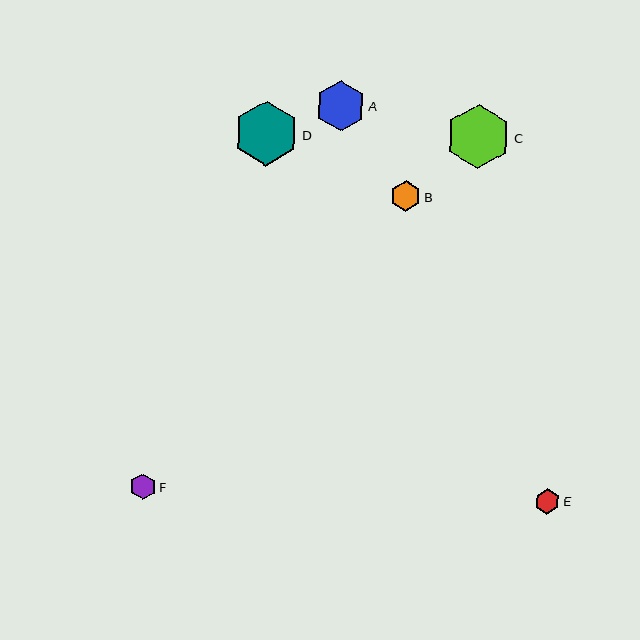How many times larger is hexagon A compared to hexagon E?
Hexagon A is approximately 2.0 times the size of hexagon E.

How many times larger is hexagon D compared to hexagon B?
Hexagon D is approximately 2.1 times the size of hexagon B.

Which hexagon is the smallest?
Hexagon E is the smallest with a size of approximately 25 pixels.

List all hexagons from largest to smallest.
From largest to smallest: D, C, A, B, F, E.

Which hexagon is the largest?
Hexagon D is the largest with a size of approximately 65 pixels.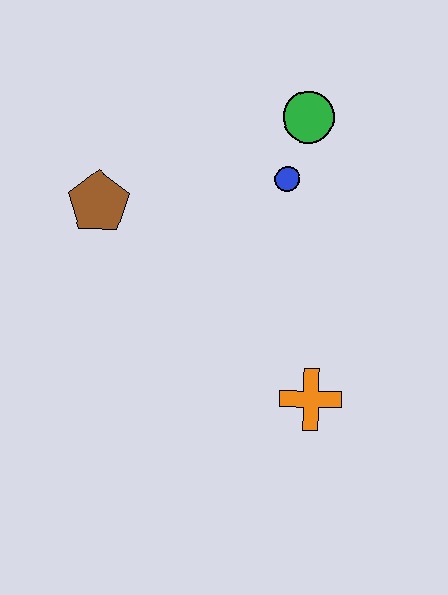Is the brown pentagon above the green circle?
No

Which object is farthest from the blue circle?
The orange cross is farthest from the blue circle.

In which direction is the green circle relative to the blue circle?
The green circle is above the blue circle.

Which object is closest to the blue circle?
The green circle is closest to the blue circle.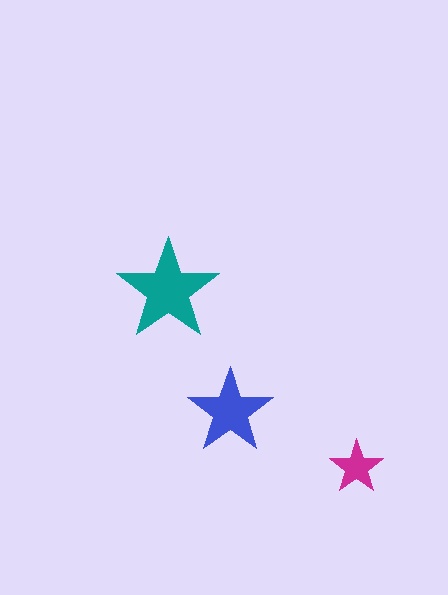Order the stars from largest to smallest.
the teal one, the blue one, the magenta one.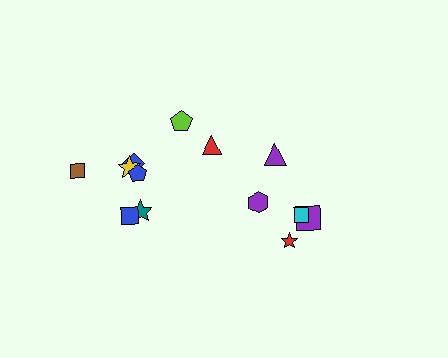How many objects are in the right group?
There are 5 objects.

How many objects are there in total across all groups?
There are 13 objects.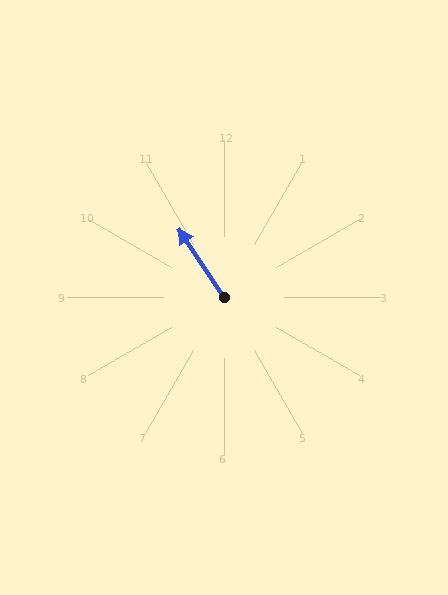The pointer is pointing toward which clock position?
Roughly 11 o'clock.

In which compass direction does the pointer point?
Northwest.